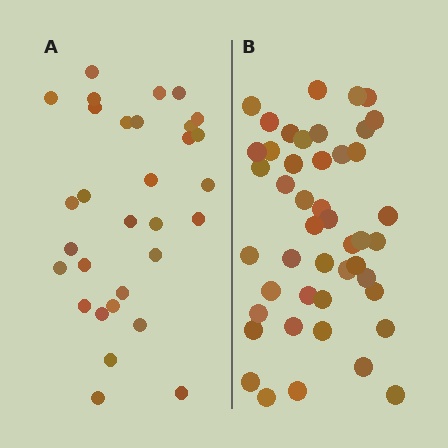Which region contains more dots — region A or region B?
Region B (the right region) has more dots.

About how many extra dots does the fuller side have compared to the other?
Region B has approximately 15 more dots than region A.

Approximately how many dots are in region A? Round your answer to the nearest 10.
About 30 dots. (The exact count is 31, which rounds to 30.)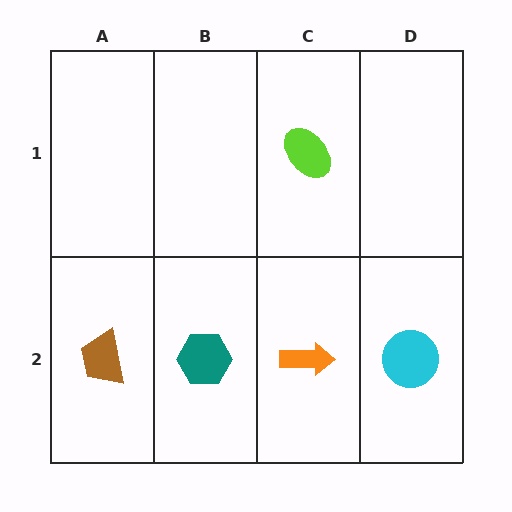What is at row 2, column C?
An orange arrow.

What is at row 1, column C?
A lime ellipse.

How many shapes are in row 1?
1 shape.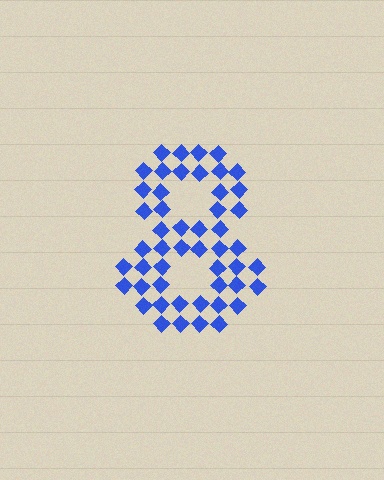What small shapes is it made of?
It is made of small diamonds.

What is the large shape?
The large shape is the digit 8.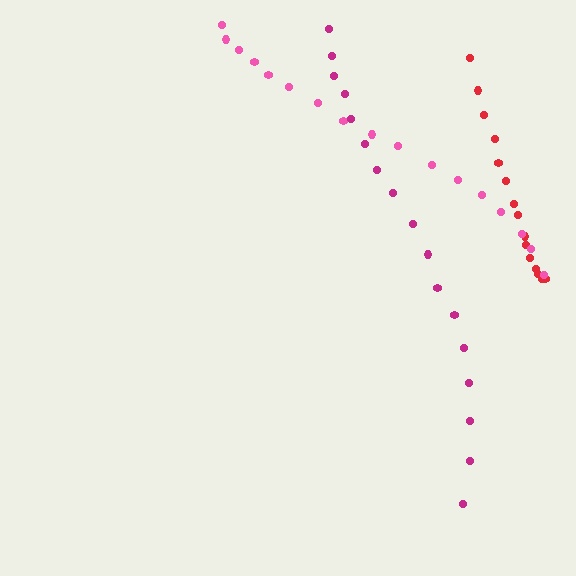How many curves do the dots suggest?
There are 3 distinct paths.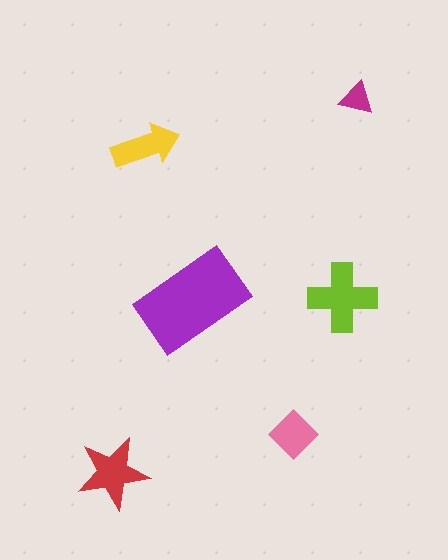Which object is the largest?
The purple rectangle.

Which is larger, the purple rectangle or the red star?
The purple rectangle.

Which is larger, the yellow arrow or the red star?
The red star.